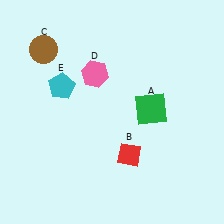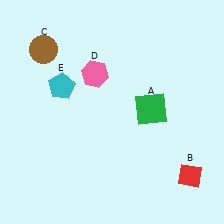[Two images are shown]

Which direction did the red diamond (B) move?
The red diamond (B) moved right.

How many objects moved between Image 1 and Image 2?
1 object moved between the two images.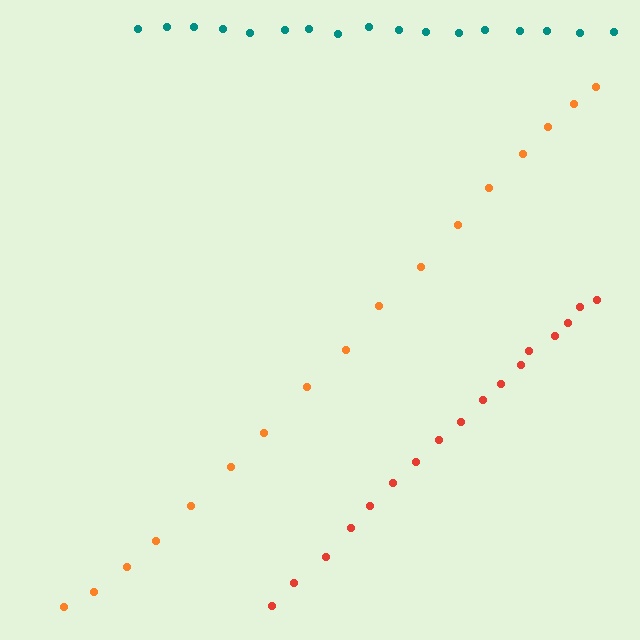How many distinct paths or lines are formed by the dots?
There are 3 distinct paths.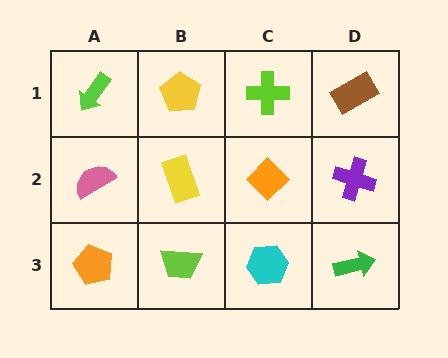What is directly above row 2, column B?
A yellow pentagon.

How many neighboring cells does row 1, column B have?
3.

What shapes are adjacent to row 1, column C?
An orange diamond (row 2, column C), a yellow pentagon (row 1, column B), a brown rectangle (row 1, column D).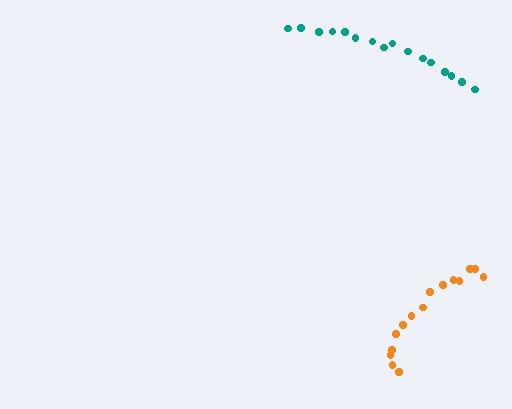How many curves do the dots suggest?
There are 2 distinct paths.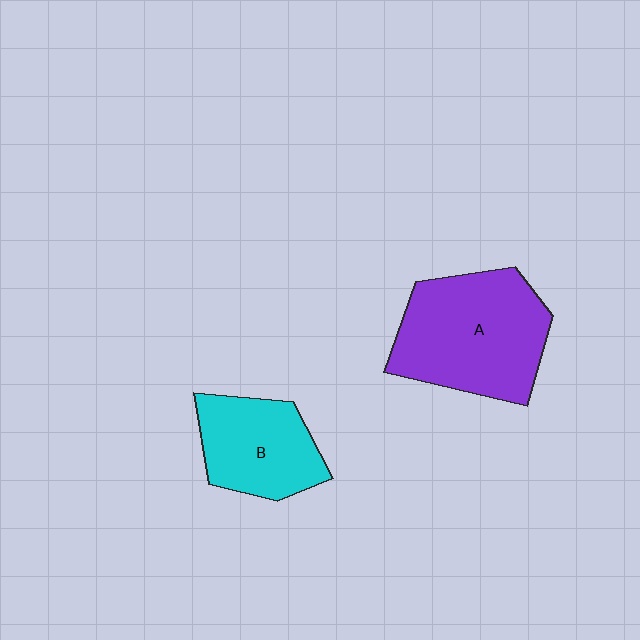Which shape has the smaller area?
Shape B (cyan).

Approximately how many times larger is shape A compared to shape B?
Approximately 1.5 times.